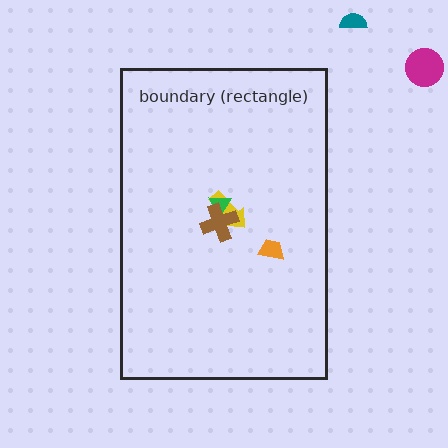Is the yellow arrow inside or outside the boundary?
Inside.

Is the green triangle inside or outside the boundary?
Inside.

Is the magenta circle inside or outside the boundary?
Outside.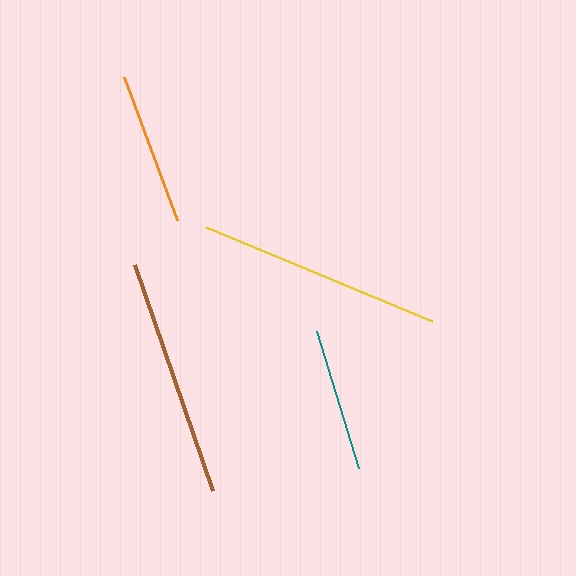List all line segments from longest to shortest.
From longest to shortest: yellow, brown, orange, teal.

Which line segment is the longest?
The yellow line is the longest at approximately 245 pixels.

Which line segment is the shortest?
The teal line is the shortest at approximately 144 pixels.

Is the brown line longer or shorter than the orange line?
The brown line is longer than the orange line.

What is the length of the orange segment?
The orange segment is approximately 152 pixels long.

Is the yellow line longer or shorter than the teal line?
The yellow line is longer than the teal line.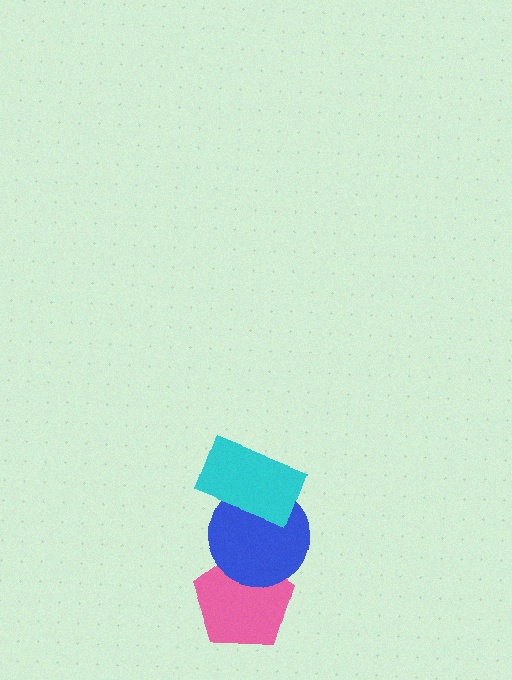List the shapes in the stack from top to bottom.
From top to bottom: the cyan rectangle, the blue circle, the pink pentagon.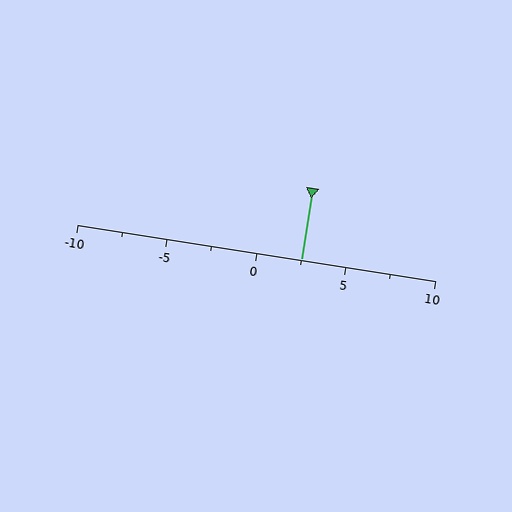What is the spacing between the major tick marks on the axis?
The major ticks are spaced 5 apart.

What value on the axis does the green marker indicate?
The marker indicates approximately 2.5.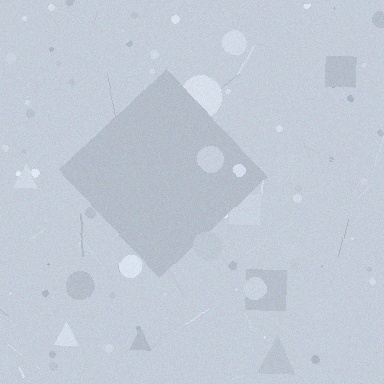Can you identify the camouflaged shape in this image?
The camouflaged shape is a diamond.